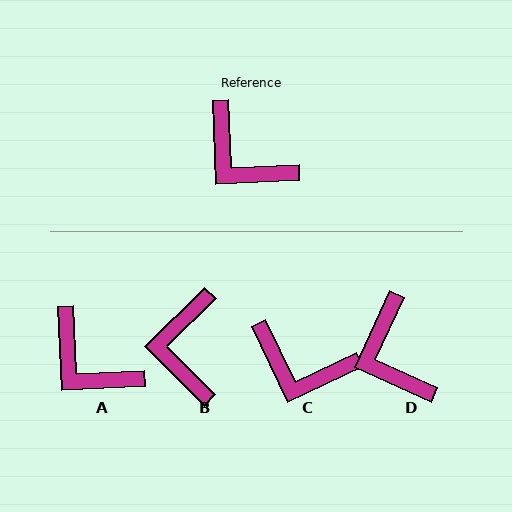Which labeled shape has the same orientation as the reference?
A.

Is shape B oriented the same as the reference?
No, it is off by about 48 degrees.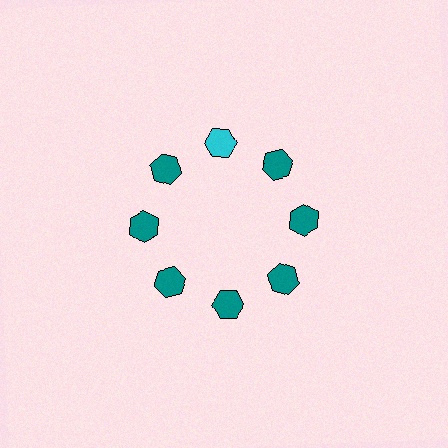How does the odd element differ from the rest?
It has a different color: cyan instead of teal.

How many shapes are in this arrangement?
There are 8 shapes arranged in a ring pattern.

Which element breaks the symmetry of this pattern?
The cyan hexagon at roughly the 12 o'clock position breaks the symmetry. All other shapes are teal hexagons.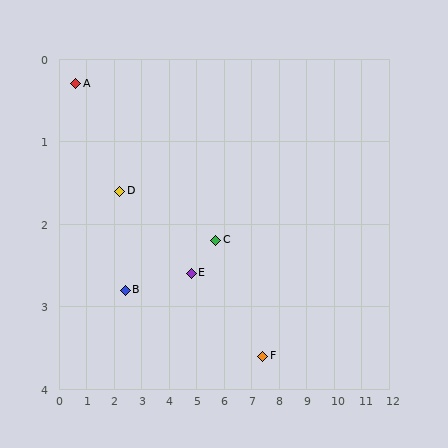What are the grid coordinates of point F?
Point F is at approximately (7.4, 3.6).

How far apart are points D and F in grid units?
Points D and F are about 5.6 grid units apart.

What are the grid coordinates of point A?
Point A is at approximately (0.6, 0.3).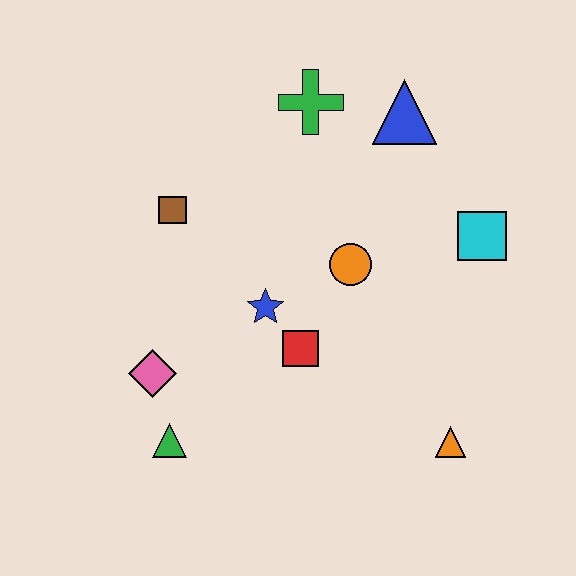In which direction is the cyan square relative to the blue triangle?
The cyan square is below the blue triangle.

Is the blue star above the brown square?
No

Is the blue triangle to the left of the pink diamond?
No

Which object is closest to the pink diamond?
The green triangle is closest to the pink diamond.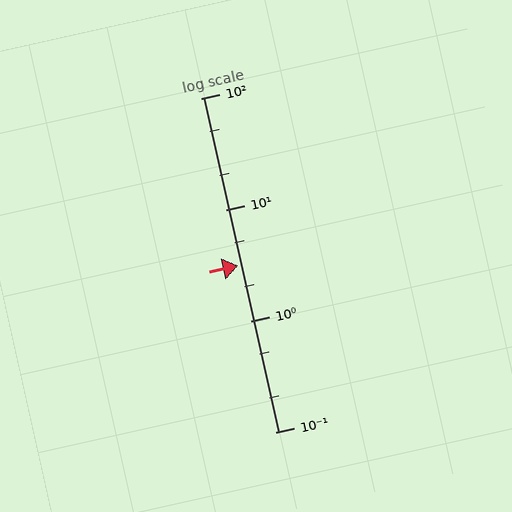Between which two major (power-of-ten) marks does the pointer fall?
The pointer is between 1 and 10.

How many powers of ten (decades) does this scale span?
The scale spans 3 decades, from 0.1 to 100.